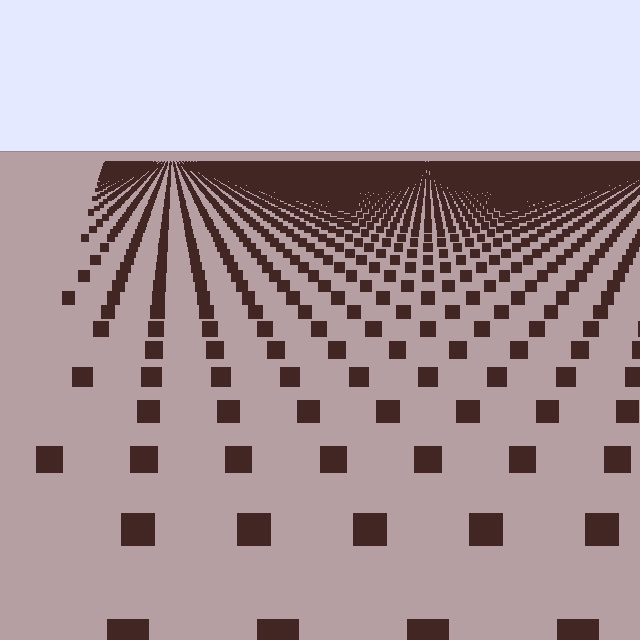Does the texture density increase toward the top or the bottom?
Density increases toward the top.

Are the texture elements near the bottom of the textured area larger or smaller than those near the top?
Larger. Near the bottom, elements are closer to the viewer and appear at a bigger on-screen size.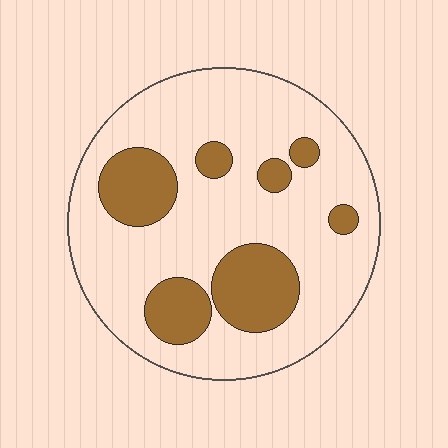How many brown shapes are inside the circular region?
7.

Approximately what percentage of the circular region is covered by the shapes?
Approximately 25%.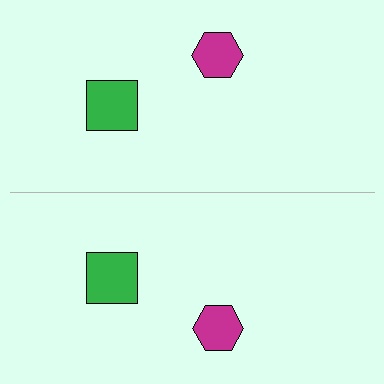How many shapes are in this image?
There are 4 shapes in this image.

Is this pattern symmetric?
Yes, this pattern has bilateral (reflection) symmetry.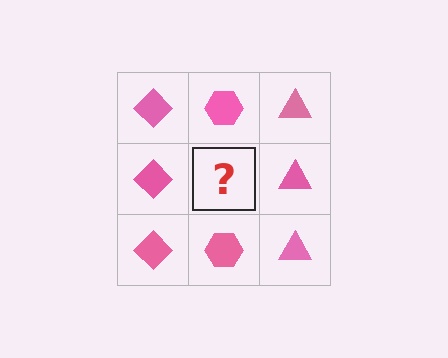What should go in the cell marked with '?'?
The missing cell should contain a pink hexagon.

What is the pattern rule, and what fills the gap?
The rule is that each column has a consistent shape. The gap should be filled with a pink hexagon.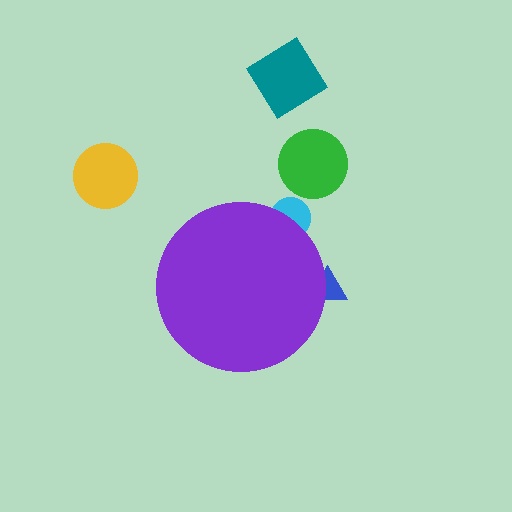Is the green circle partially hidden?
No, the green circle is fully visible.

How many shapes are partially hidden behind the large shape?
2 shapes are partially hidden.